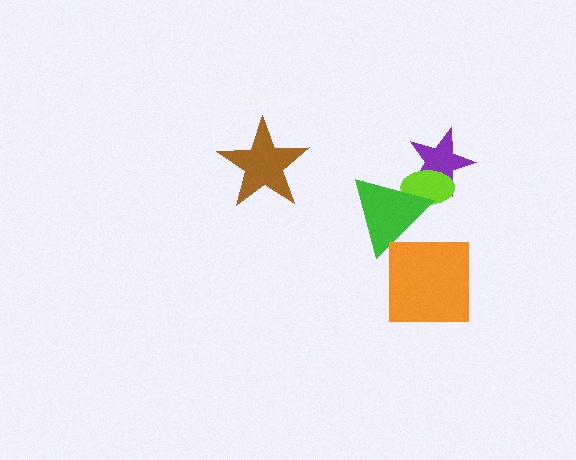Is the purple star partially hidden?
Yes, it is partially covered by another shape.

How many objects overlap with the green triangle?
2 objects overlap with the green triangle.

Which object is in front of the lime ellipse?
The green triangle is in front of the lime ellipse.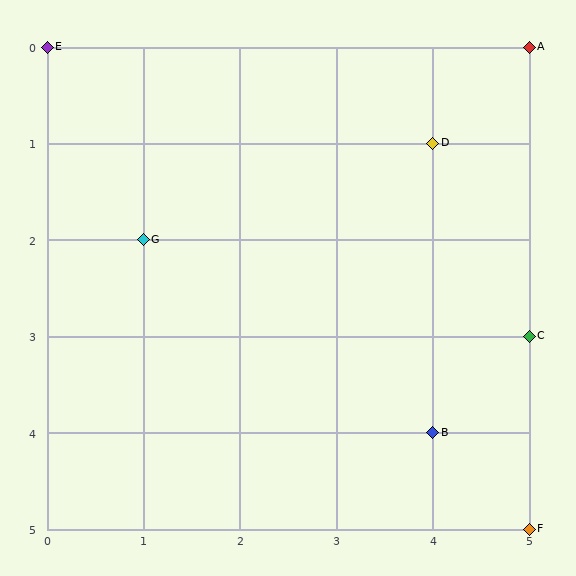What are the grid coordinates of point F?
Point F is at grid coordinates (5, 5).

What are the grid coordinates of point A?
Point A is at grid coordinates (5, 0).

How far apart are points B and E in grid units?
Points B and E are 4 columns and 4 rows apart (about 5.7 grid units diagonally).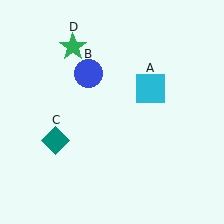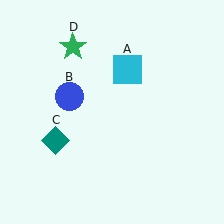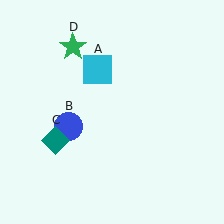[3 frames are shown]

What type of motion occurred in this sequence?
The cyan square (object A), blue circle (object B) rotated counterclockwise around the center of the scene.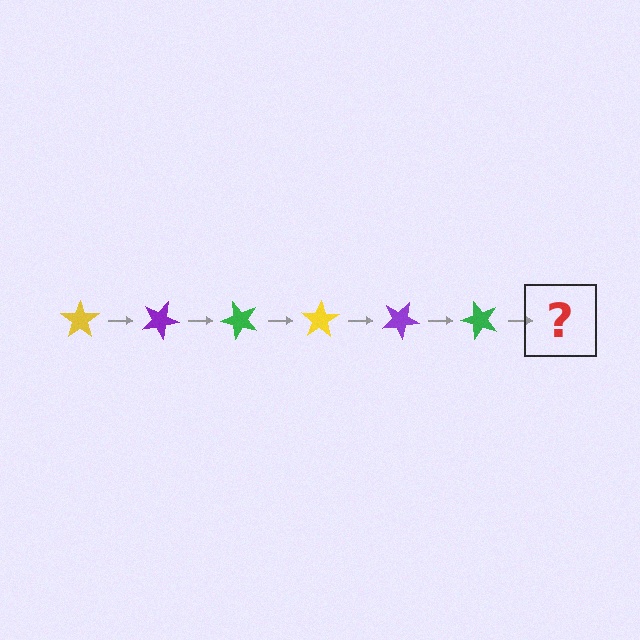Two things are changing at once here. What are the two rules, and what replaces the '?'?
The two rules are that it rotates 25 degrees each step and the color cycles through yellow, purple, and green. The '?' should be a yellow star, rotated 150 degrees from the start.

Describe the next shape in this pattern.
It should be a yellow star, rotated 150 degrees from the start.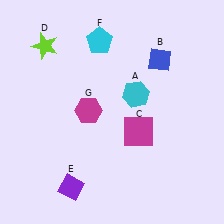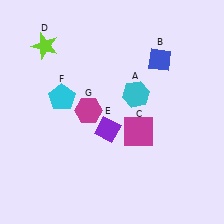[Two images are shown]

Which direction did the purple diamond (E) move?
The purple diamond (E) moved up.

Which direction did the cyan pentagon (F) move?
The cyan pentagon (F) moved down.